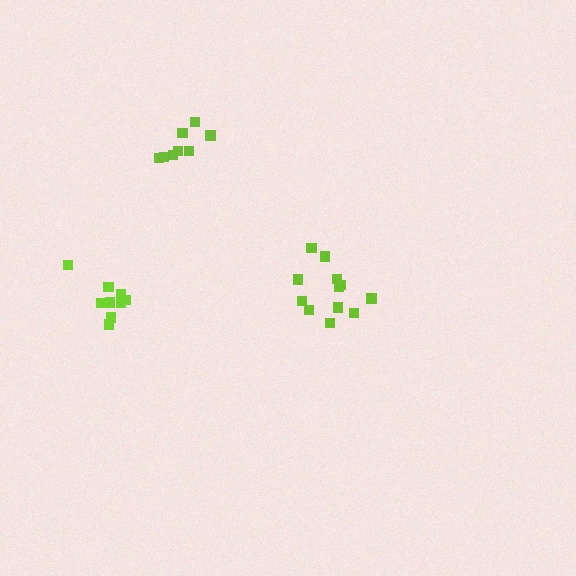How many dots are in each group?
Group 1: 8 dots, Group 2: 9 dots, Group 3: 12 dots (29 total).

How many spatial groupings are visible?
There are 3 spatial groupings.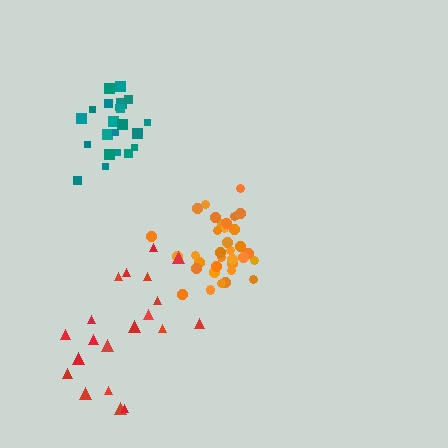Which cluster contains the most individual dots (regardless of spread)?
Orange (35).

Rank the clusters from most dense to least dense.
orange, teal, red.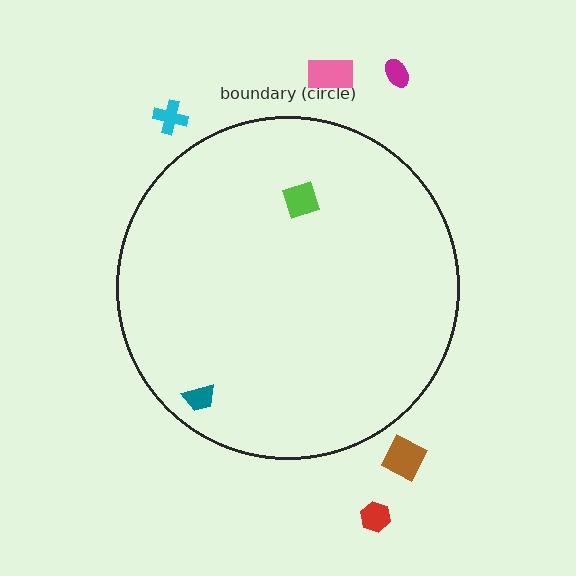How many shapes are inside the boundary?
2 inside, 5 outside.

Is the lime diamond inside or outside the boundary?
Inside.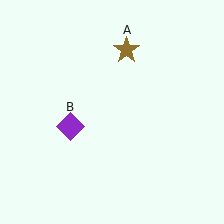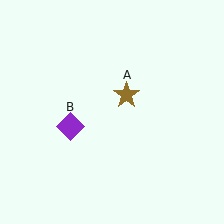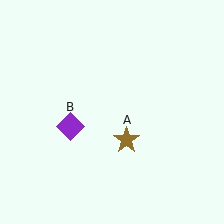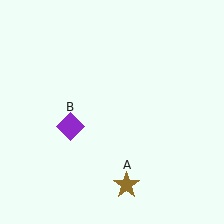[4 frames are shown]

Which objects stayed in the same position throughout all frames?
Purple diamond (object B) remained stationary.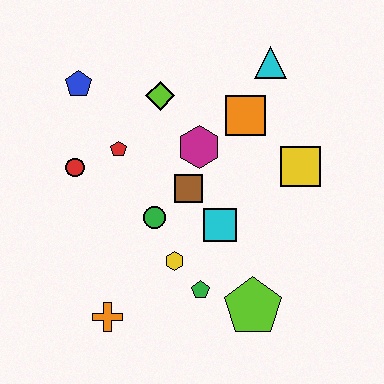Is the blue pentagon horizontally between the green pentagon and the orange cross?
No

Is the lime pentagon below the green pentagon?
Yes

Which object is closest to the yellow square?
The orange square is closest to the yellow square.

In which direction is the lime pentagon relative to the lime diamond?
The lime pentagon is below the lime diamond.